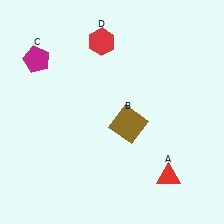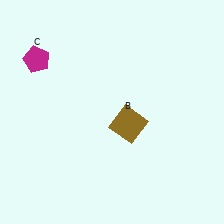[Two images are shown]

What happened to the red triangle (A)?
The red triangle (A) was removed in Image 2. It was in the bottom-right area of Image 1.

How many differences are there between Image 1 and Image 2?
There are 2 differences between the two images.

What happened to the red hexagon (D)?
The red hexagon (D) was removed in Image 2. It was in the top-left area of Image 1.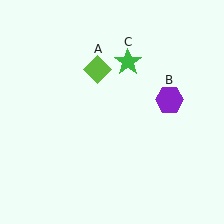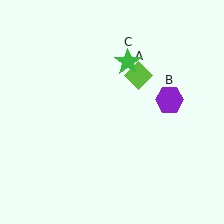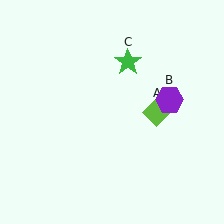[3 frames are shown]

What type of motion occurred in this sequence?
The lime diamond (object A) rotated clockwise around the center of the scene.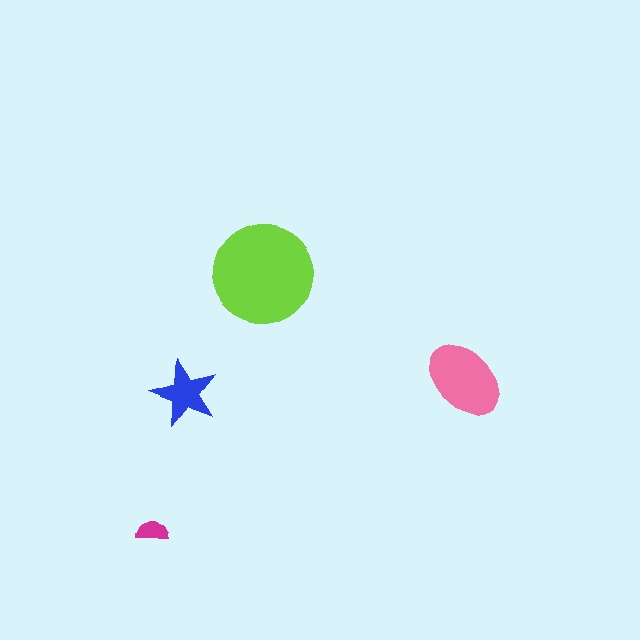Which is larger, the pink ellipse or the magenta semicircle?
The pink ellipse.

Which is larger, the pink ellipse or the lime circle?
The lime circle.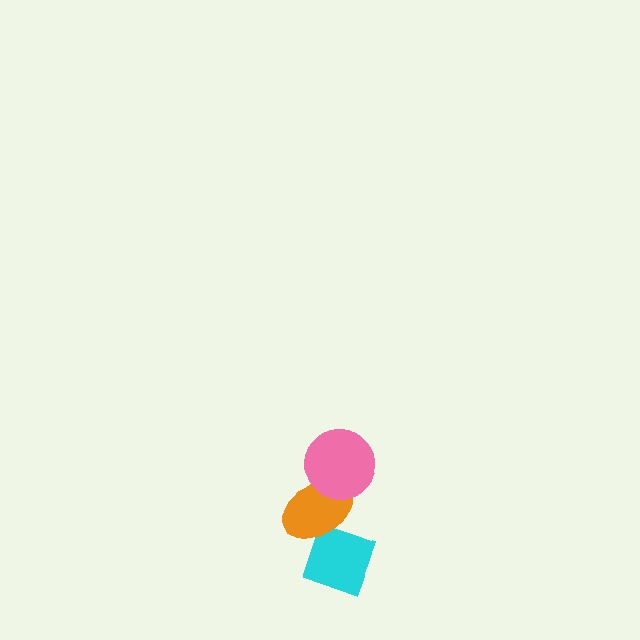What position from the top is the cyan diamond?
The cyan diamond is 3rd from the top.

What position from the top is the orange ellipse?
The orange ellipse is 2nd from the top.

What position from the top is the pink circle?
The pink circle is 1st from the top.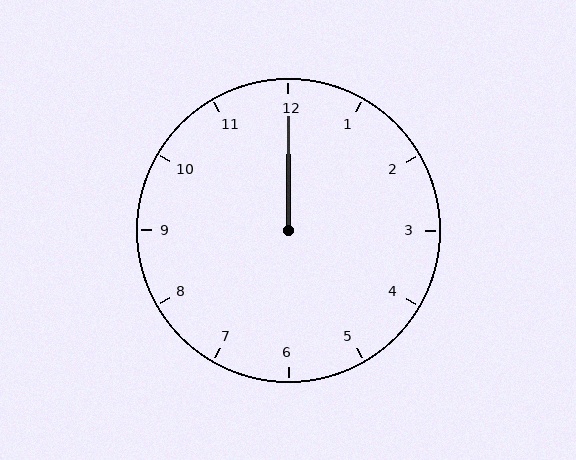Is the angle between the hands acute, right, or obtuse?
It is acute.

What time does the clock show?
12:00.